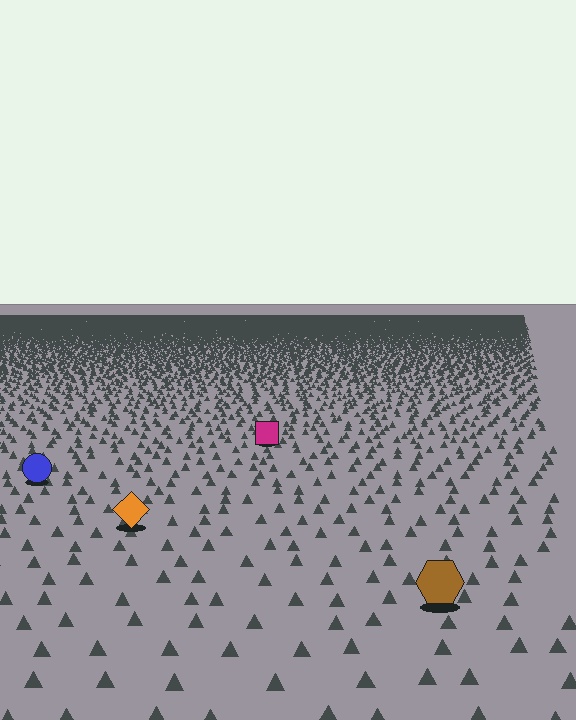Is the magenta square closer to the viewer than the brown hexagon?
No. The brown hexagon is closer — you can tell from the texture gradient: the ground texture is coarser near it.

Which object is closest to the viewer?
The brown hexagon is closest. The texture marks near it are larger and more spread out.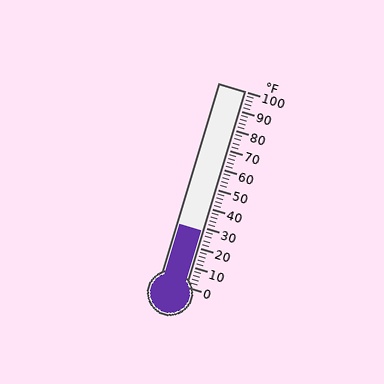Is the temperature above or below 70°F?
The temperature is below 70°F.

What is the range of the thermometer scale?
The thermometer scale ranges from 0°F to 100°F.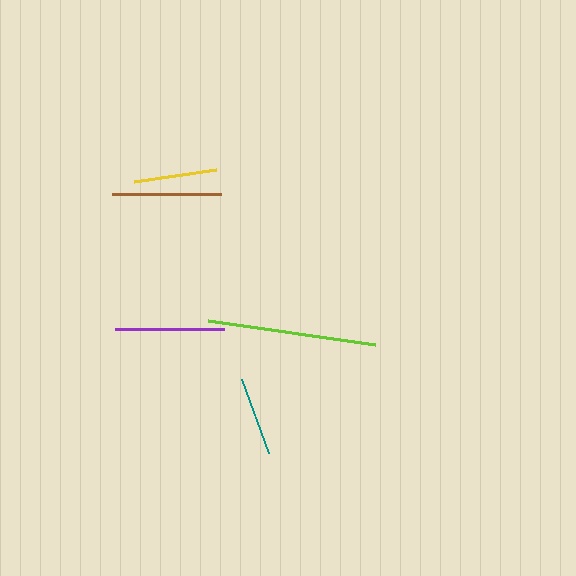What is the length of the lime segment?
The lime segment is approximately 168 pixels long.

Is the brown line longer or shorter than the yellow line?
The brown line is longer than the yellow line.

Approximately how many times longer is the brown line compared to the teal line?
The brown line is approximately 1.4 times the length of the teal line.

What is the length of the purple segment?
The purple segment is approximately 109 pixels long.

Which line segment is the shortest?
The teal line is the shortest at approximately 78 pixels.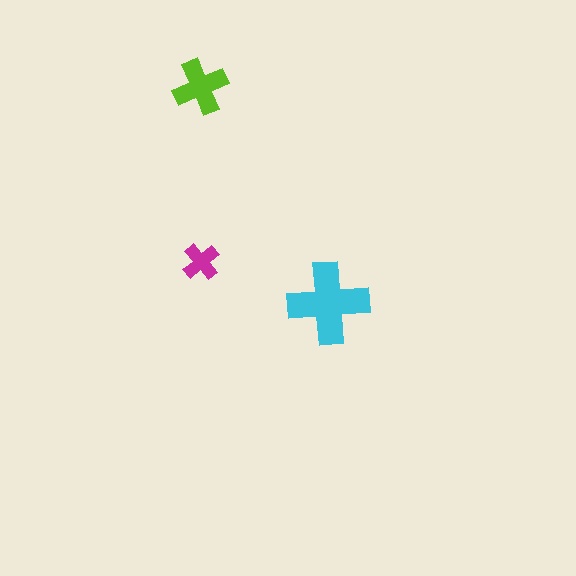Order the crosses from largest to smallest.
the cyan one, the lime one, the magenta one.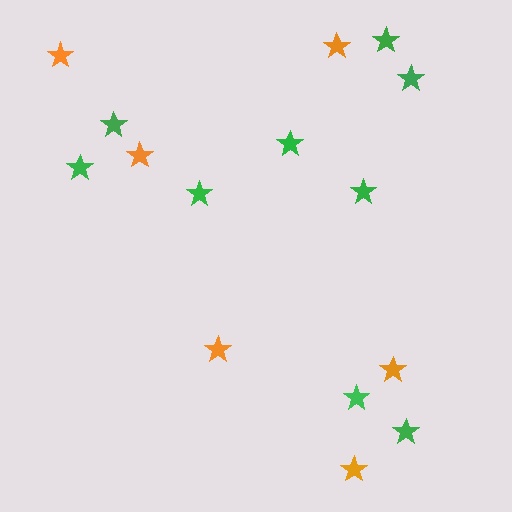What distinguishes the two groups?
There are 2 groups: one group of orange stars (6) and one group of green stars (9).